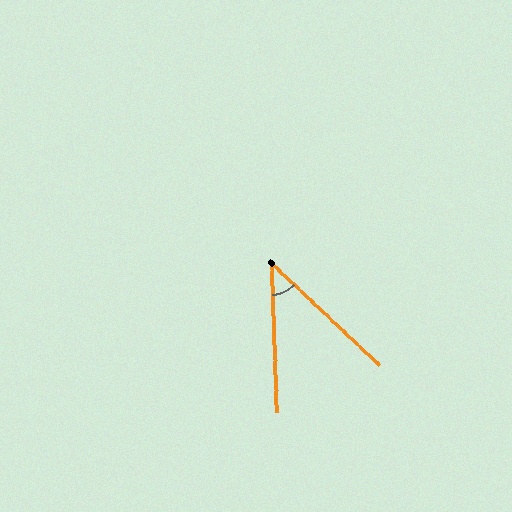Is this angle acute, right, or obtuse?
It is acute.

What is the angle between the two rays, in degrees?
Approximately 45 degrees.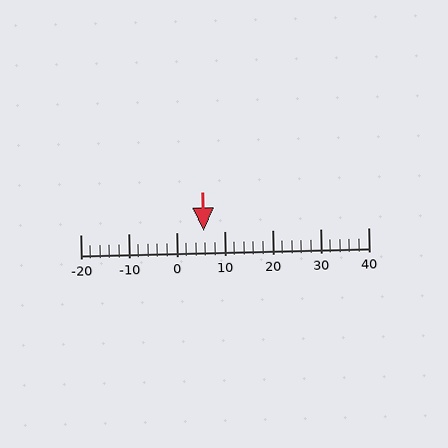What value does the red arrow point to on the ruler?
The red arrow points to approximately 6.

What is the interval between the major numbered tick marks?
The major tick marks are spaced 10 units apart.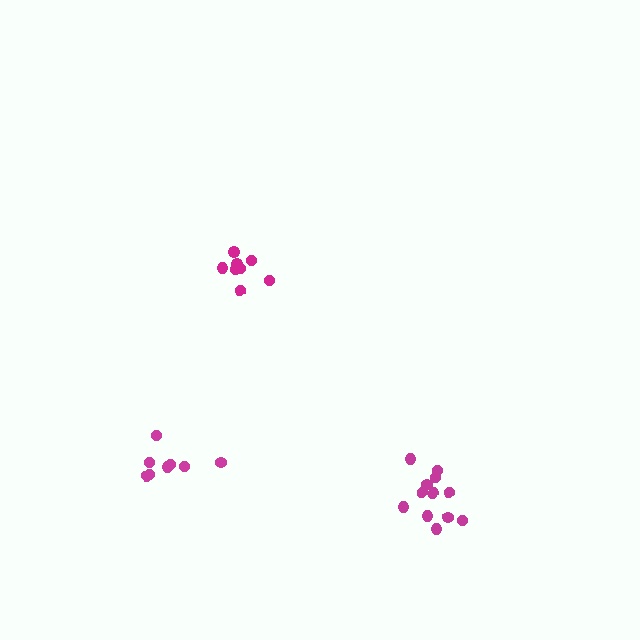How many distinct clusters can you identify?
There are 3 distinct clusters.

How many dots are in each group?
Group 1: 8 dots, Group 2: 12 dots, Group 3: 8 dots (28 total).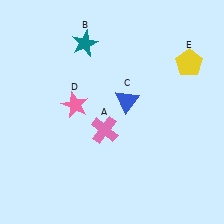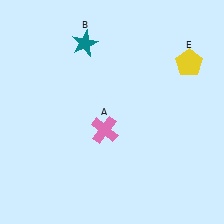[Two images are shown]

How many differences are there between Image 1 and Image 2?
There are 2 differences between the two images.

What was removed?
The pink star (D), the blue triangle (C) were removed in Image 2.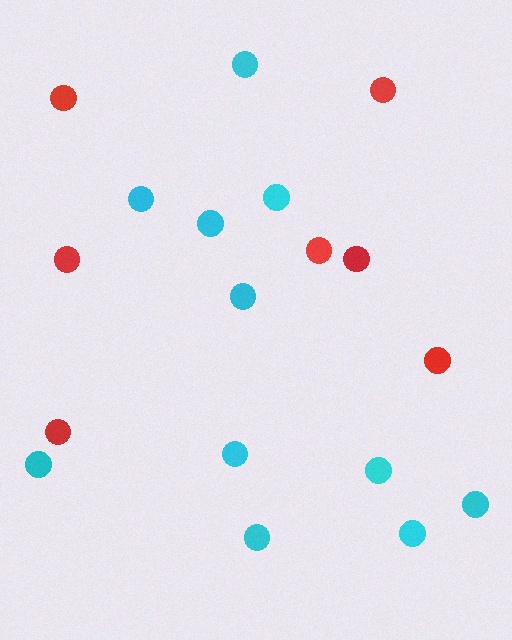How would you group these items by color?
There are 2 groups: one group of red circles (7) and one group of cyan circles (11).